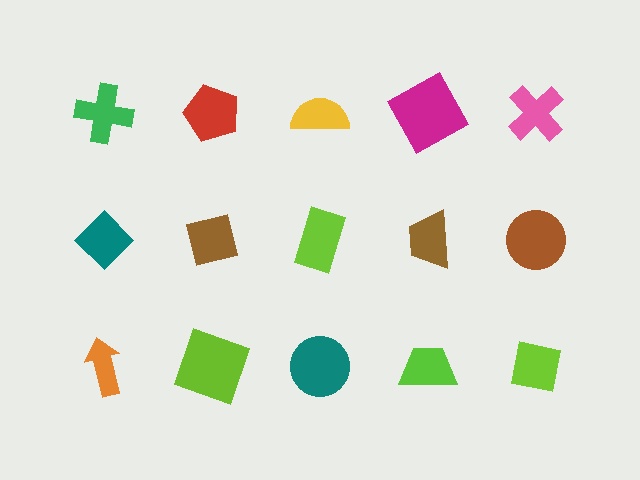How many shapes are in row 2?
5 shapes.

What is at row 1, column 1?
A green cross.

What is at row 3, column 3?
A teal circle.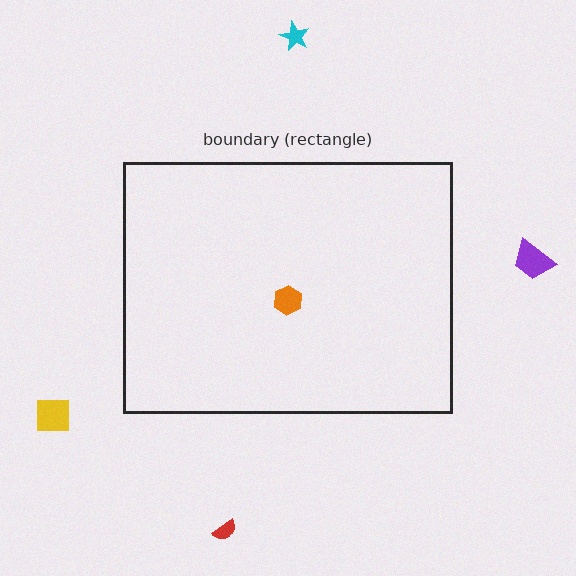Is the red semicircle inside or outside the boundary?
Outside.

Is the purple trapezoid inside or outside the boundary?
Outside.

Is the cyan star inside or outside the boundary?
Outside.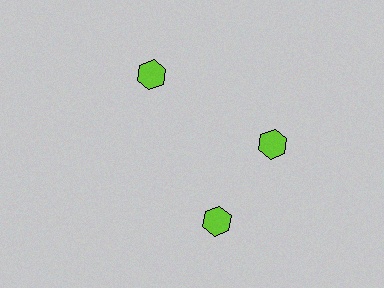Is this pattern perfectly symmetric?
No. The 3 lime hexagons are arranged in a ring, but one element near the 7 o'clock position is rotated out of alignment along the ring, breaking the 3-fold rotational symmetry.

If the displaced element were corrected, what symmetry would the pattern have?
It would have 3-fold rotational symmetry — the pattern would map onto itself every 120 degrees.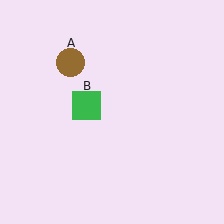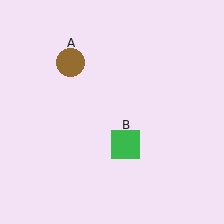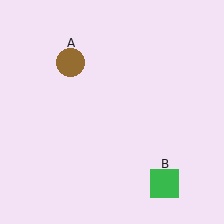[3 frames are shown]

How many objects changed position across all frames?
1 object changed position: green square (object B).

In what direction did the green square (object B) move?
The green square (object B) moved down and to the right.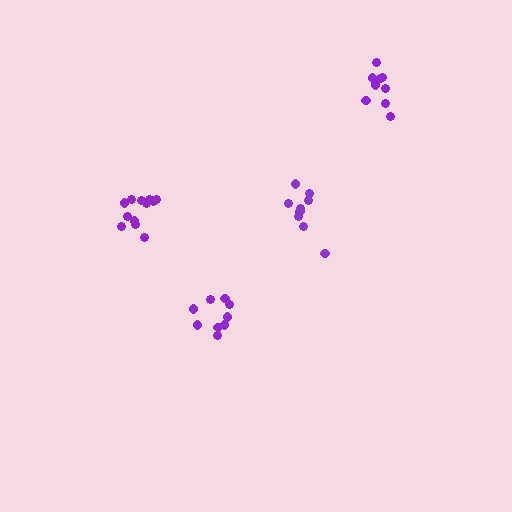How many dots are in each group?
Group 1: 9 dots, Group 2: 9 dots, Group 3: 12 dots, Group 4: 9 dots (39 total).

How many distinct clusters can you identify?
There are 4 distinct clusters.